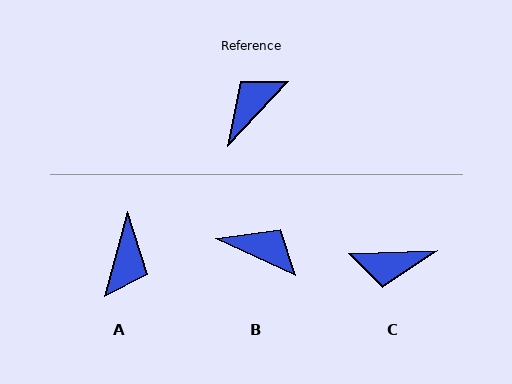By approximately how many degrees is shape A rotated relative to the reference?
Approximately 152 degrees clockwise.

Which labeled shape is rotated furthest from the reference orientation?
A, about 152 degrees away.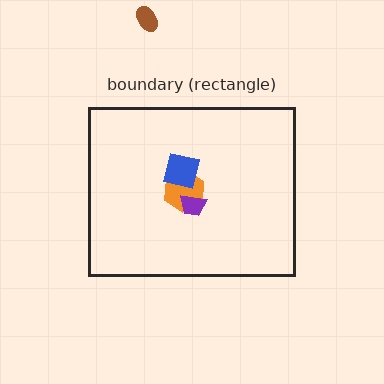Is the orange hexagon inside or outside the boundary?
Inside.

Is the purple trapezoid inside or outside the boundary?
Inside.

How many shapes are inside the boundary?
3 inside, 1 outside.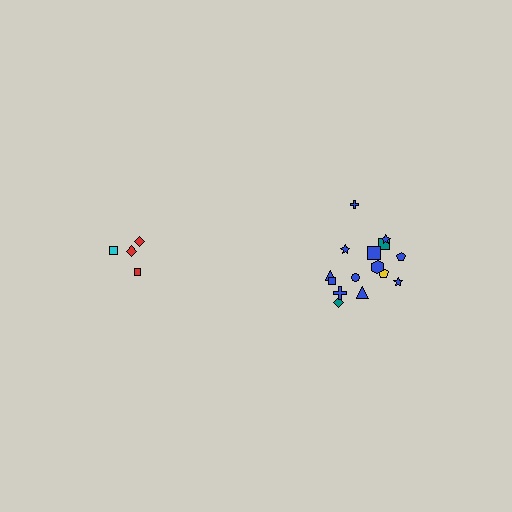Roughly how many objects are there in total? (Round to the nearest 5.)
Roughly 20 objects in total.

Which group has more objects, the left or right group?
The right group.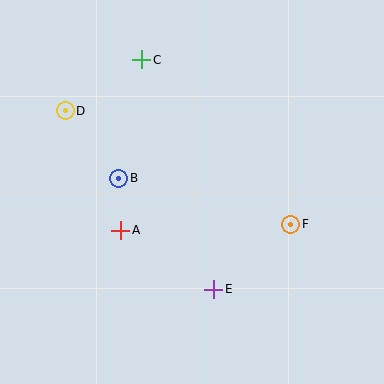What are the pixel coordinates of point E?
Point E is at (214, 289).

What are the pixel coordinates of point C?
Point C is at (142, 60).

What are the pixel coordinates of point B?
Point B is at (119, 178).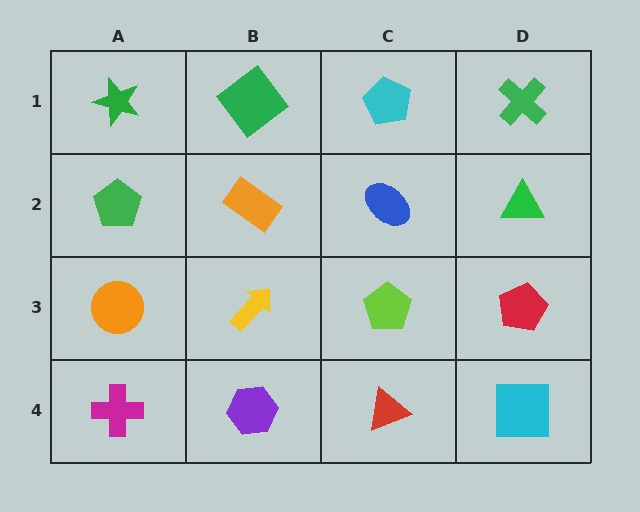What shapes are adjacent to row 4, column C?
A lime pentagon (row 3, column C), a purple hexagon (row 4, column B), a cyan square (row 4, column D).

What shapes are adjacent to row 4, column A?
An orange circle (row 3, column A), a purple hexagon (row 4, column B).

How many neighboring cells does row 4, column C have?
3.